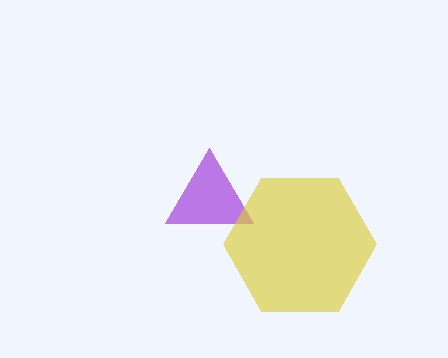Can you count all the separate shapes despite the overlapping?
Yes, there are 2 separate shapes.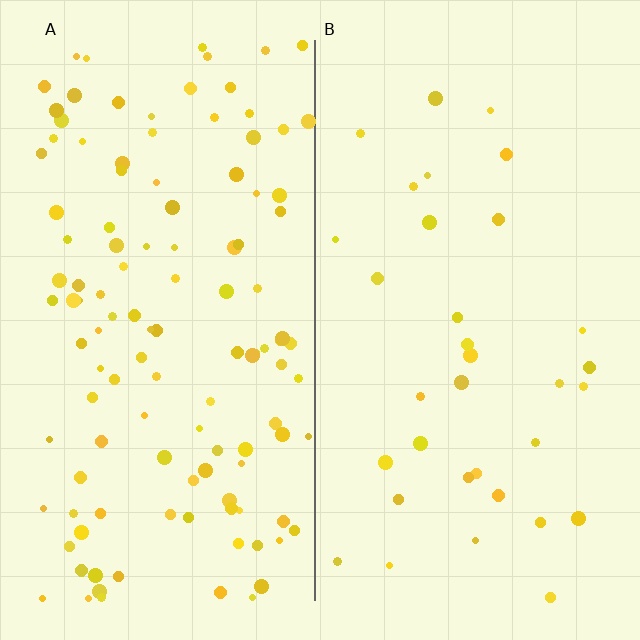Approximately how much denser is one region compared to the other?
Approximately 3.6× — region A over region B.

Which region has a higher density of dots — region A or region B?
A (the left).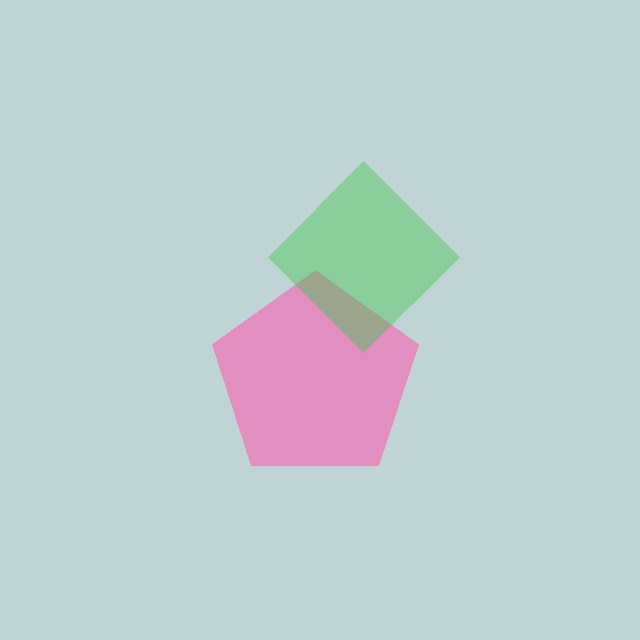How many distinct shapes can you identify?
There are 2 distinct shapes: a pink pentagon, a green diamond.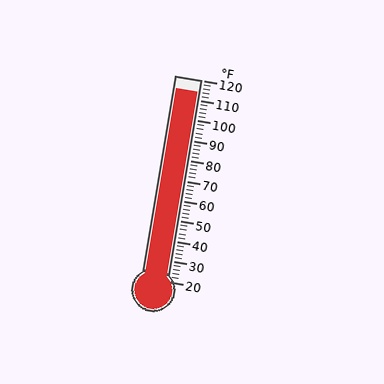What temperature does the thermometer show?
The thermometer shows approximately 114°F.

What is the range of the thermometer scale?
The thermometer scale ranges from 20°F to 120°F.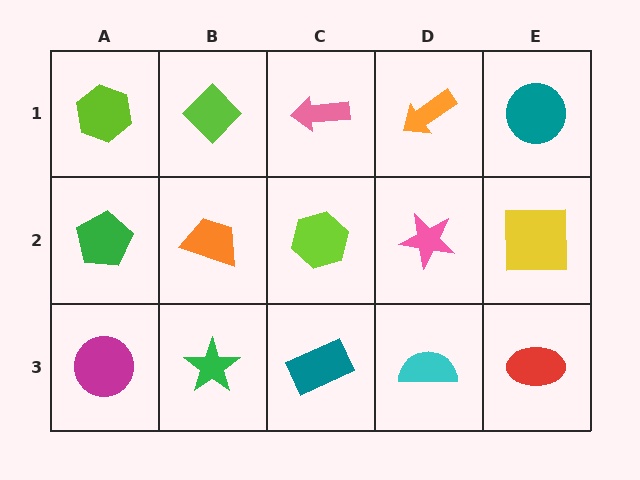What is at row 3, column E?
A red ellipse.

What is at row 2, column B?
An orange trapezoid.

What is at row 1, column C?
A pink arrow.